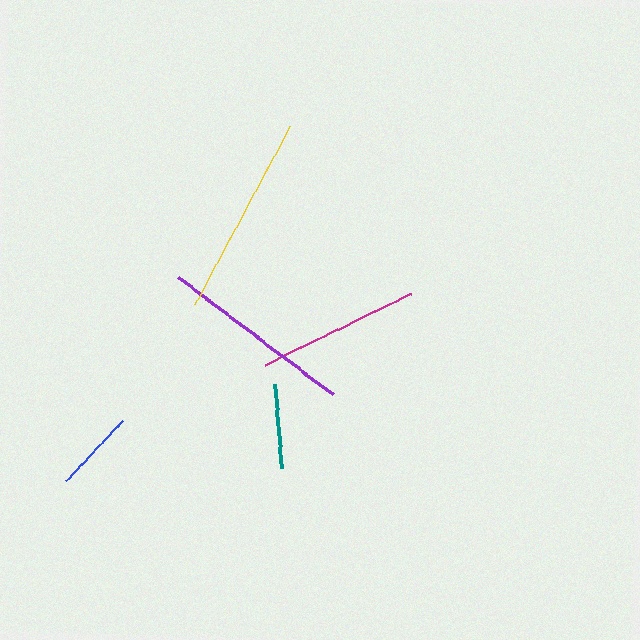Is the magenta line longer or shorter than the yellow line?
The yellow line is longer than the magenta line.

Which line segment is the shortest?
The blue line is the shortest at approximately 83 pixels.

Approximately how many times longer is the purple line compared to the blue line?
The purple line is approximately 2.3 times the length of the blue line.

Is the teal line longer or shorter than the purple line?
The purple line is longer than the teal line.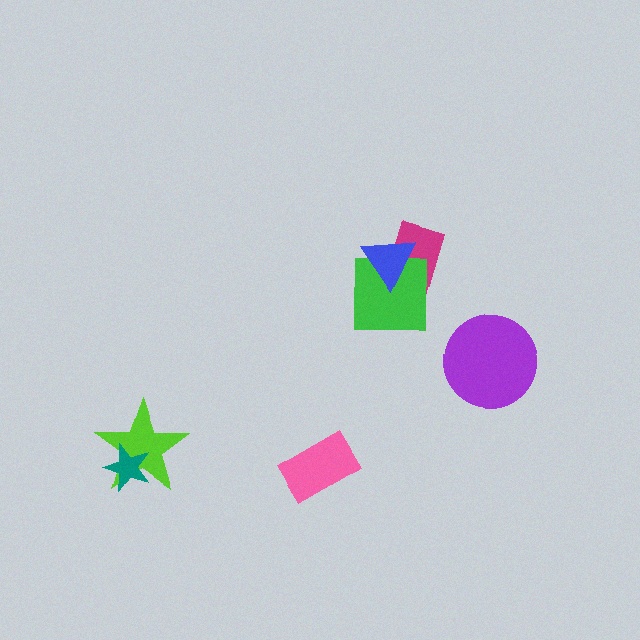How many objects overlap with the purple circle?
0 objects overlap with the purple circle.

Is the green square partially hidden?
Yes, it is partially covered by another shape.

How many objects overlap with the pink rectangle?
0 objects overlap with the pink rectangle.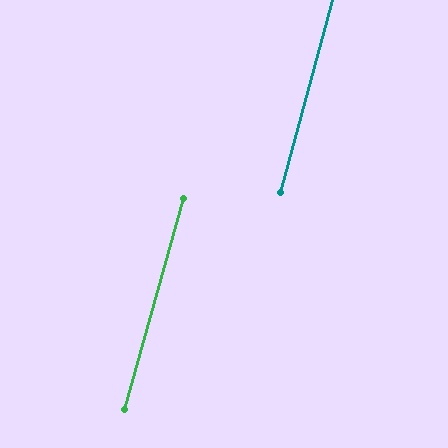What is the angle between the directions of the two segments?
Approximately 0 degrees.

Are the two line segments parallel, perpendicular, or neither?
Parallel — their directions differ by only 0.4°.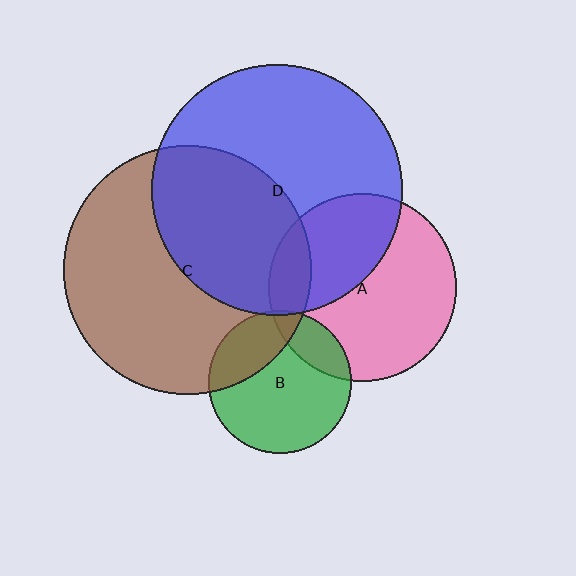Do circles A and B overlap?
Yes.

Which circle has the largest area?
Circle D (blue).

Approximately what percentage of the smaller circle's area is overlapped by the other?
Approximately 20%.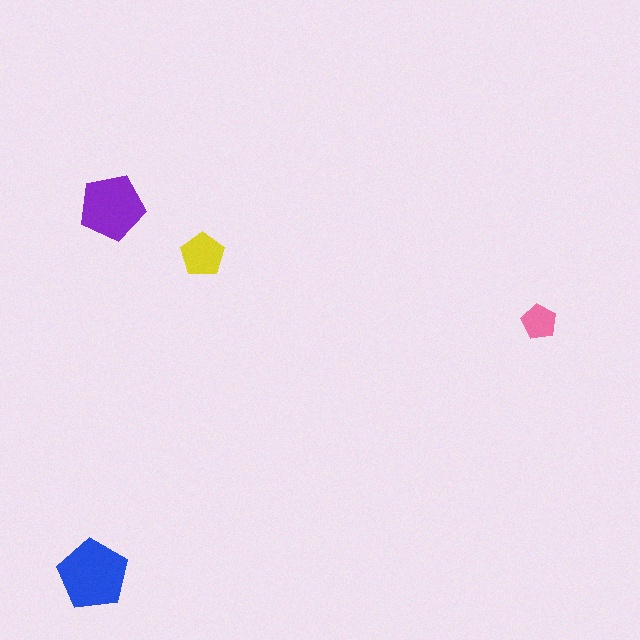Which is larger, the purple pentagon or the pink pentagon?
The purple one.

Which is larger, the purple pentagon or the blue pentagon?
The blue one.